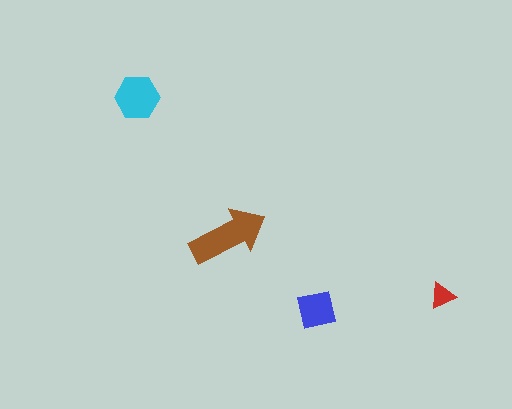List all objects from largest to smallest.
The brown arrow, the cyan hexagon, the blue square, the red triangle.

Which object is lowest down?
The blue square is bottommost.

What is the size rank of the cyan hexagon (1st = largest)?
2nd.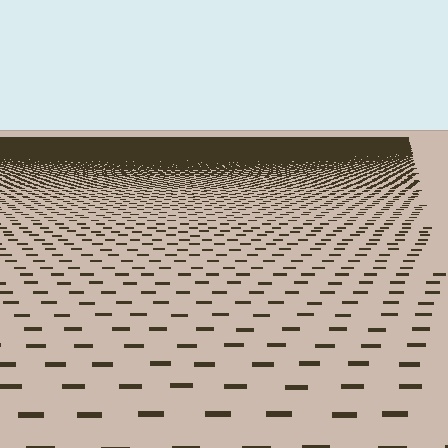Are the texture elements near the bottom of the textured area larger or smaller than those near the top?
Larger. Near the bottom, elements are closer to the viewer and appear at a bigger on-screen size.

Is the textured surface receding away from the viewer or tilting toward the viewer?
The surface is receding away from the viewer. Texture elements get smaller and denser toward the top.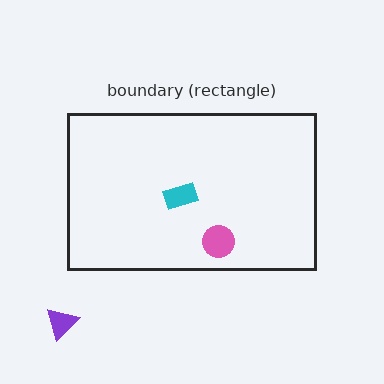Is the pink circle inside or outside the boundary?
Inside.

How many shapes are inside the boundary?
2 inside, 1 outside.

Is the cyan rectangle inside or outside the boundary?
Inside.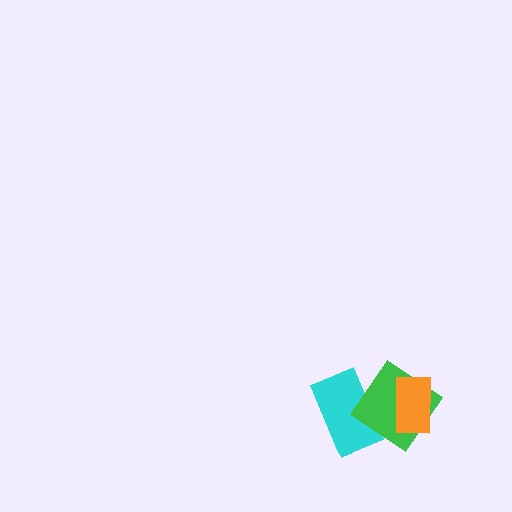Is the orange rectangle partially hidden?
No, no other shape covers it.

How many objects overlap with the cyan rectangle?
1 object overlaps with the cyan rectangle.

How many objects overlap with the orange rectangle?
1 object overlaps with the orange rectangle.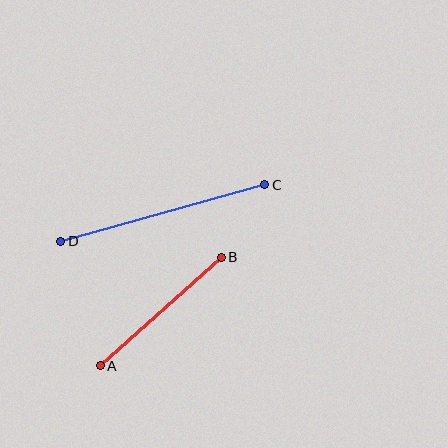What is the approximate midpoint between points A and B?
The midpoint is at approximately (161, 311) pixels.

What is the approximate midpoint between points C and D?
The midpoint is at approximately (163, 213) pixels.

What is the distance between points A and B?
The distance is approximately 163 pixels.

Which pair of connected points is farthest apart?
Points C and D are farthest apart.